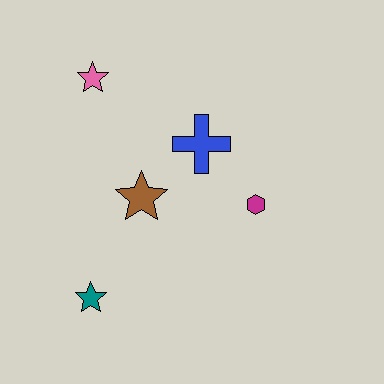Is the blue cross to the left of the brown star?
No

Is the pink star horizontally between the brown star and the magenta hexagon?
No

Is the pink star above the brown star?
Yes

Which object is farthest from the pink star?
The teal star is farthest from the pink star.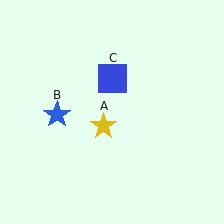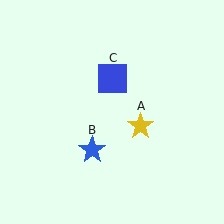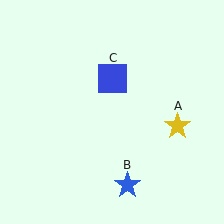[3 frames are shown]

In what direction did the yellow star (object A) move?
The yellow star (object A) moved right.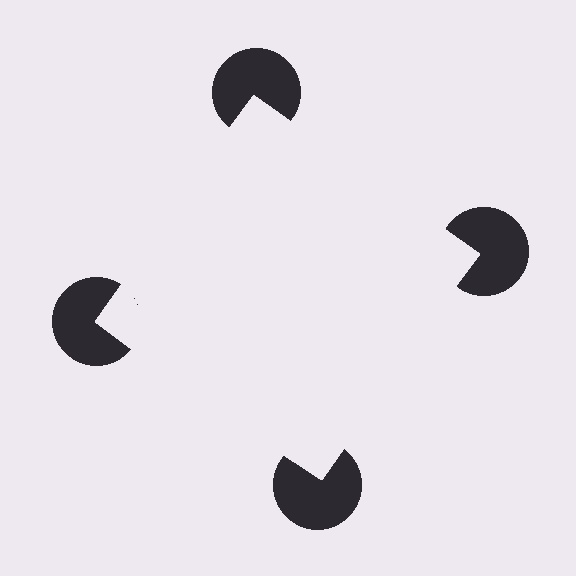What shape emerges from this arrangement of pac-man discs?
An illusory square — its edges are inferred from the aligned wedge cuts in the pac-man discs, not physically drawn.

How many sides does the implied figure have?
4 sides.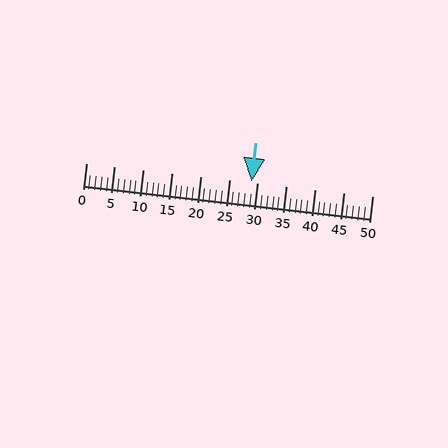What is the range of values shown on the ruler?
The ruler shows values from 0 to 50.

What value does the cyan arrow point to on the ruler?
The cyan arrow points to approximately 29.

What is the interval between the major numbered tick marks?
The major tick marks are spaced 5 units apart.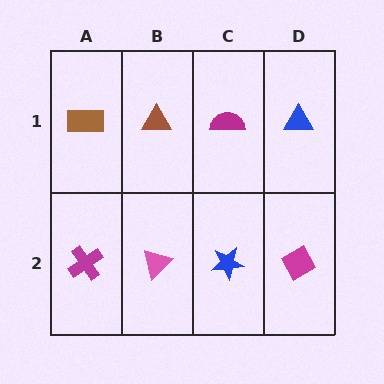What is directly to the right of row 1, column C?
A blue triangle.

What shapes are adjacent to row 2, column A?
A brown rectangle (row 1, column A), a pink triangle (row 2, column B).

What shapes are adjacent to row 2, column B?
A brown triangle (row 1, column B), a magenta cross (row 2, column A), a blue star (row 2, column C).